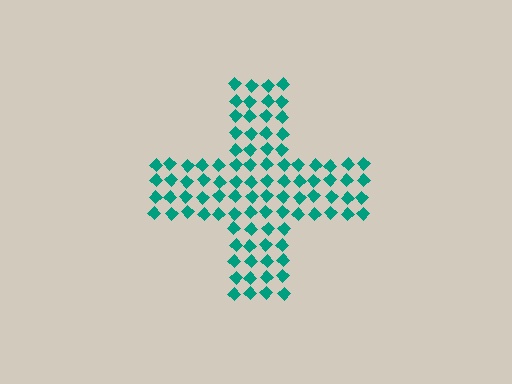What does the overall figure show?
The overall figure shows a cross.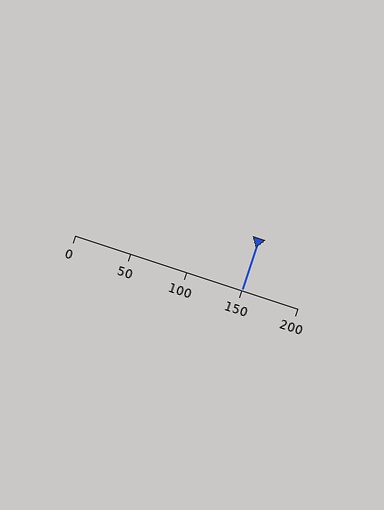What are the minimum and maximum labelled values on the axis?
The axis runs from 0 to 200.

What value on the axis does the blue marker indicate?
The marker indicates approximately 150.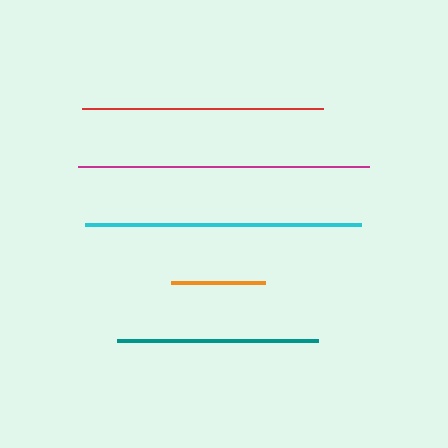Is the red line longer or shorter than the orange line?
The red line is longer than the orange line.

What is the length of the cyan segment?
The cyan segment is approximately 276 pixels long.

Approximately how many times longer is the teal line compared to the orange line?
The teal line is approximately 2.1 times the length of the orange line.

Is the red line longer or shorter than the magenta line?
The magenta line is longer than the red line.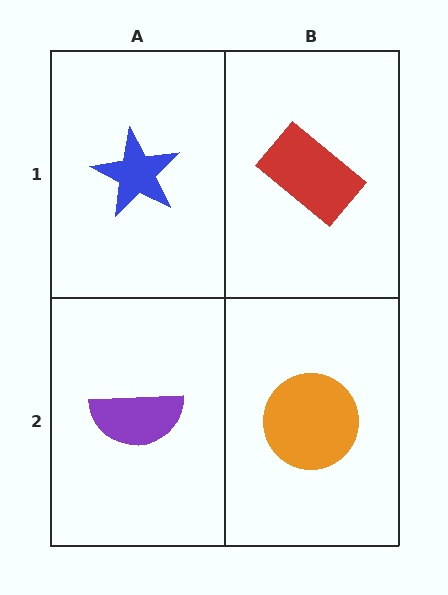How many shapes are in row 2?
2 shapes.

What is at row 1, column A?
A blue star.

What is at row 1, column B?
A red rectangle.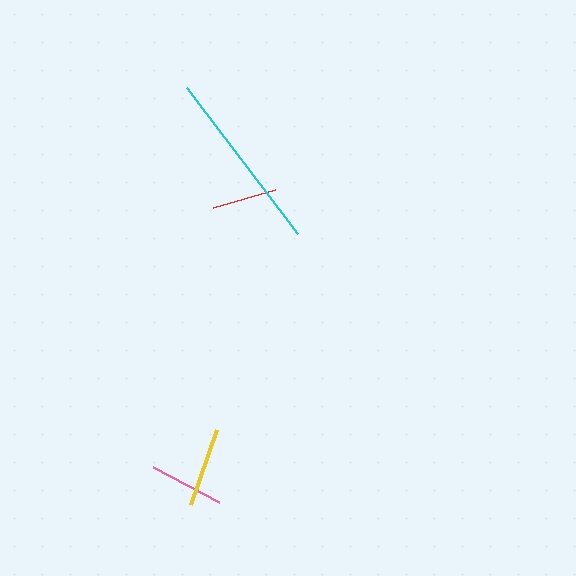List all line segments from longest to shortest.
From longest to shortest: cyan, yellow, pink, red.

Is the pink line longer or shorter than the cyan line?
The cyan line is longer than the pink line.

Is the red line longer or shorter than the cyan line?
The cyan line is longer than the red line.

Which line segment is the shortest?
The red line is the shortest at approximately 65 pixels.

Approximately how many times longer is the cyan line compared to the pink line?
The cyan line is approximately 2.5 times the length of the pink line.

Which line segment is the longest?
The cyan line is the longest at approximately 184 pixels.